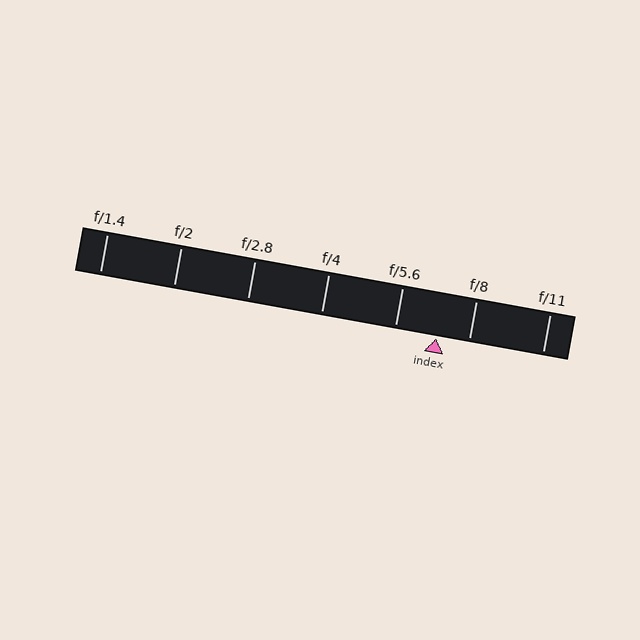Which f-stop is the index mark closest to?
The index mark is closest to f/8.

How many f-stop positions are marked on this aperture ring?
There are 7 f-stop positions marked.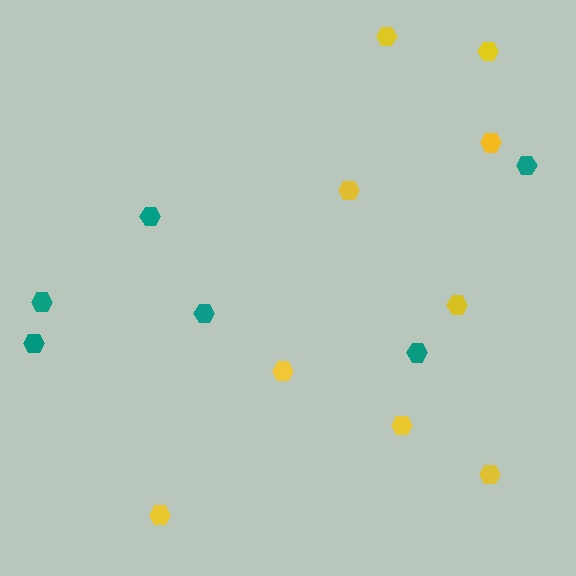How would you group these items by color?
There are 2 groups: one group of teal hexagons (6) and one group of yellow hexagons (9).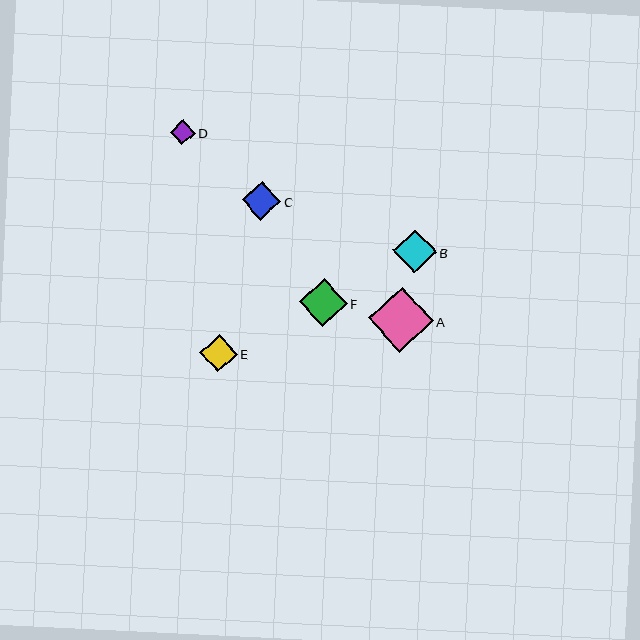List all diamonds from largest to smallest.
From largest to smallest: A, F, B, C, E, D.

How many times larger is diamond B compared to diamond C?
Diamond B is approximately 1.1 times the size of diamond C.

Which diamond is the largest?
Diamond A is the largest with a size of approximately 65 pixels.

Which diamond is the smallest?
Diamond D is the smallest with a size of approximately 25 pixels.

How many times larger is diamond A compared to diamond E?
Diamond A is approximately 1.7 times the size of diamond E.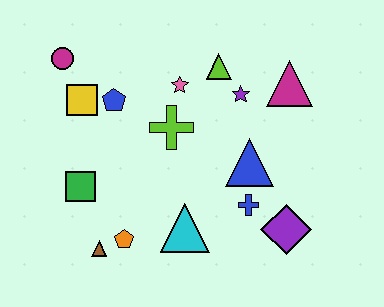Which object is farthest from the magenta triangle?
The brown triangle is farthest from the magenta triangle.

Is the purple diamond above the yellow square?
No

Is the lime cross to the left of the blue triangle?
Yes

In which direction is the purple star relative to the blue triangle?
The purple star is above the blue triangle.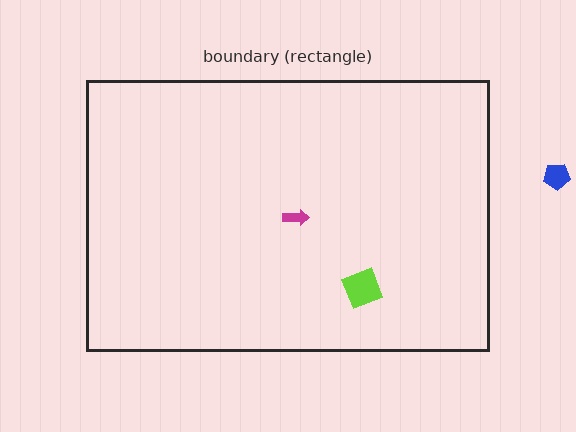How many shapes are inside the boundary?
2 inside, 1 outside.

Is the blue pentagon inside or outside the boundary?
Outside.